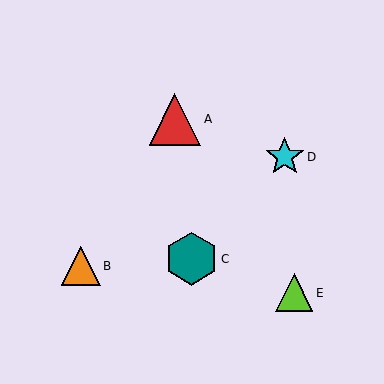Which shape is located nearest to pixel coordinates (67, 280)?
The orange triangle (labeled B) at (81, 266) is nearest to that location.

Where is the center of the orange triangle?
The center of the orange triangle is at (81, 266).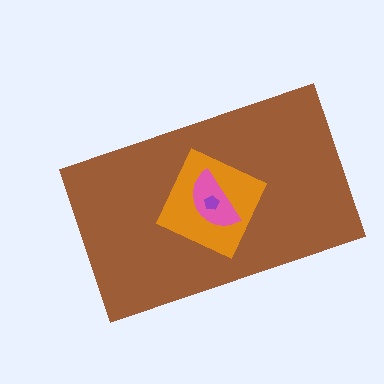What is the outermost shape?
The brown rectangle.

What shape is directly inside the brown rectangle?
The orange diamond.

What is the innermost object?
The purple pentagon.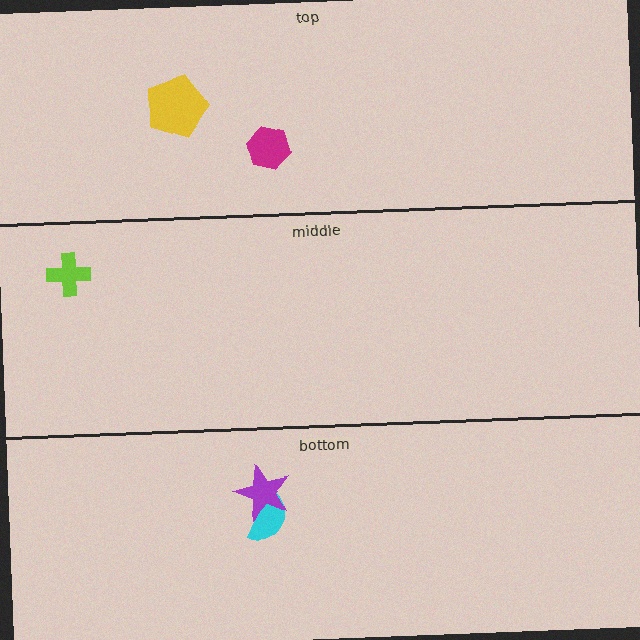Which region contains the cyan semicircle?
The bottom region.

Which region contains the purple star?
The bottom region.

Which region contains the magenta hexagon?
The top region.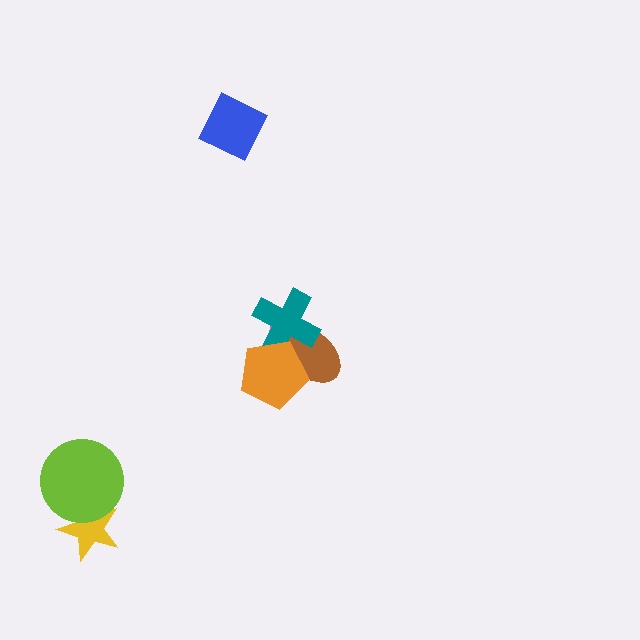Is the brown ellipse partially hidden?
Yes, it is partially covered by another shape.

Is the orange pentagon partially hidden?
No, no other shape covers it.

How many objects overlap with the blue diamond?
0 objects overlap with the blue diamond.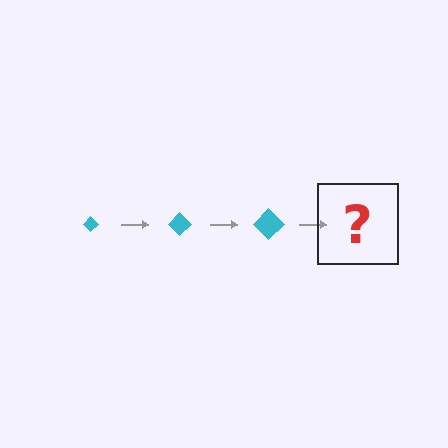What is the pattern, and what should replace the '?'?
The pattern is that the diamond gets progressively larger each step. The '?' should be a cyan diamond, larger than the previous one.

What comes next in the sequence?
The next element should be a cyan diamond, larger than the previous one.